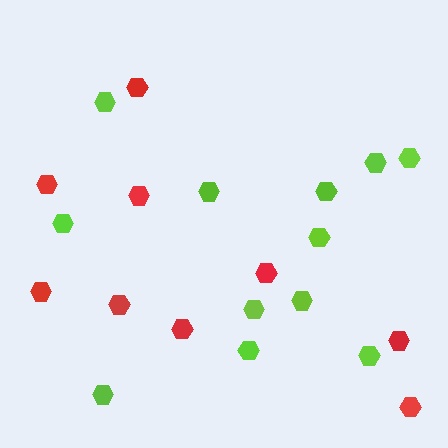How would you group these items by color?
There are 2 groups: one group of lime hexagons (12) and one group of red hexagons (9).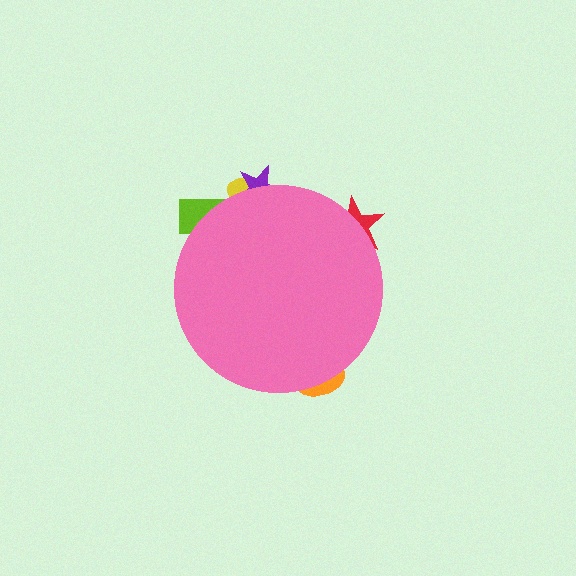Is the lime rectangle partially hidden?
Yes, the lime rectangle is partially hidden behind the pink circle.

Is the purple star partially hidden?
Yes, the purple star is partially hidden behind the pink circle.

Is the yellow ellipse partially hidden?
Yes, the yellow ellipse is partially hidden behind the pink circle.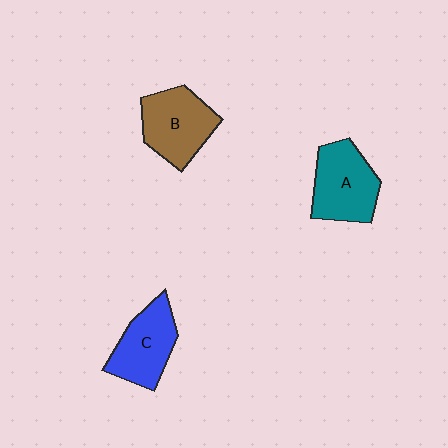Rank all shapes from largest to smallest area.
From largest to smallest: B (brown), A (teal), C (blue).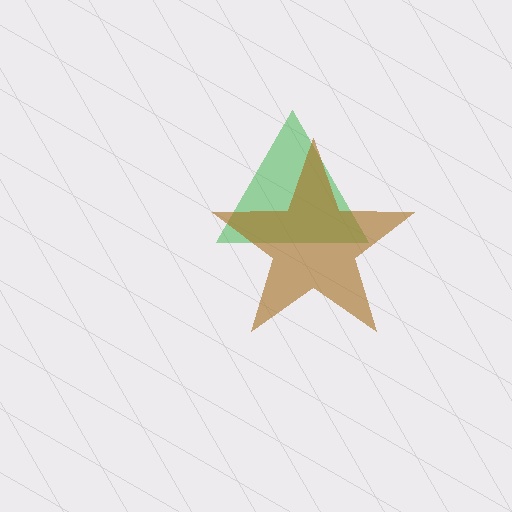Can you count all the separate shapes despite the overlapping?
Yes, there are 2 separate shapes.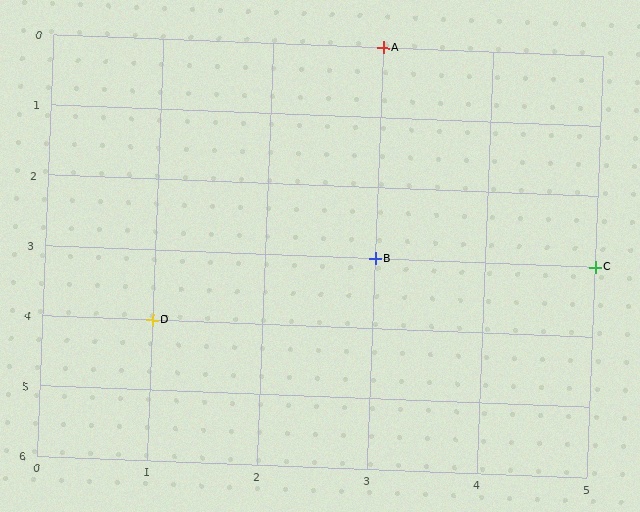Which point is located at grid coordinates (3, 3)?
Point B is at (3, 3).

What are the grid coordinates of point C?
Point C is at grid coordinates (5, 3).